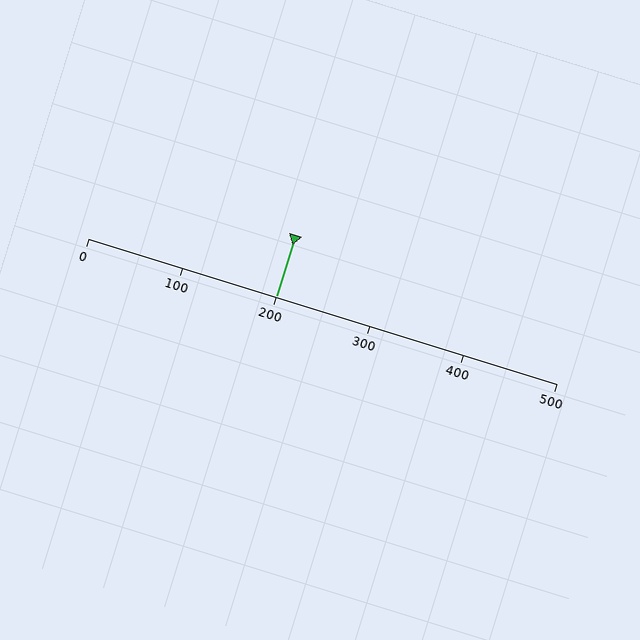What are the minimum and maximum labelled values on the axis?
The axis runs from 0 to 500.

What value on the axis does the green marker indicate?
The marker indicates approximately 200.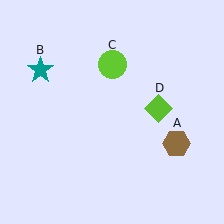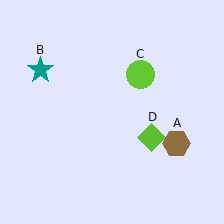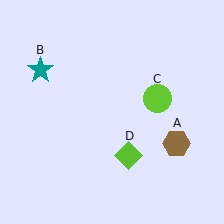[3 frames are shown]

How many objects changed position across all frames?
2 objects changed position: lime circle (object C), lime diamond (object D).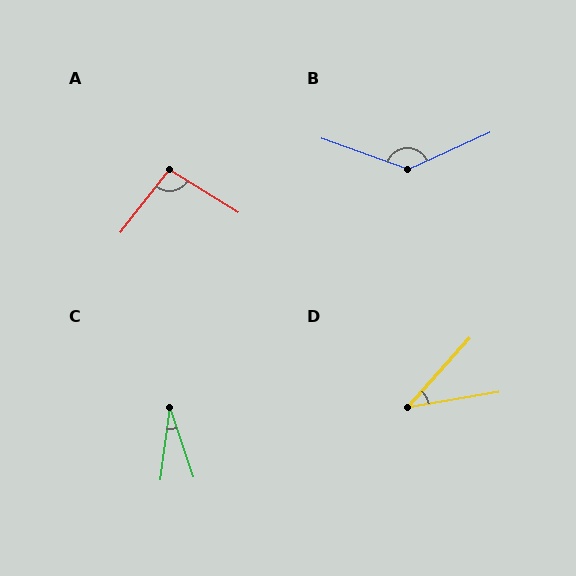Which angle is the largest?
B, at approximately 136 degrees.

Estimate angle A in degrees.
Approximately 96 degrees.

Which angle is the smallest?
C, at approximately 26 degrees.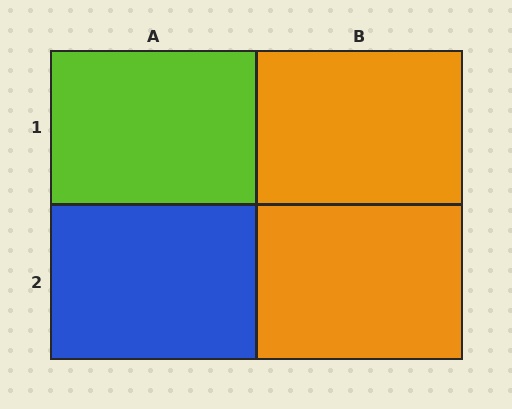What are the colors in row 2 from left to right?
Blue, orange.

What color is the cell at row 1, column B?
Orange.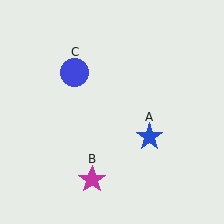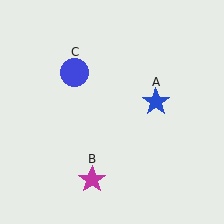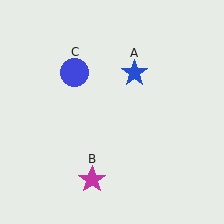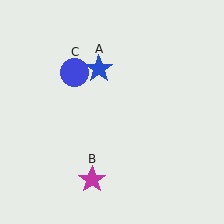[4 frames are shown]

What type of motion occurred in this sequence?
The blue star (object A) rotated counterclockwise around the center of the scene.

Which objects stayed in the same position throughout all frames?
Magenta star (object B) and blue circle (object C) remained stationary.